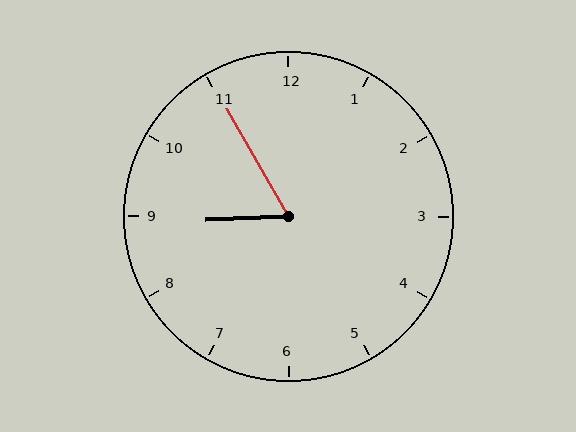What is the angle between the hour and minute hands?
Approximately 62 degrees.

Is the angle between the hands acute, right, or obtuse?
It is acute.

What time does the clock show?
8:55.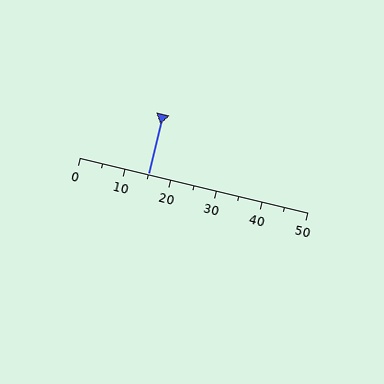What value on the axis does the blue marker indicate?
The marker indicates approximately 15.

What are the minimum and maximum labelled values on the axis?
The axis runs from 0 to 50.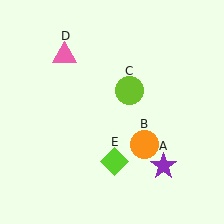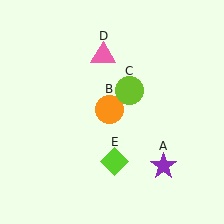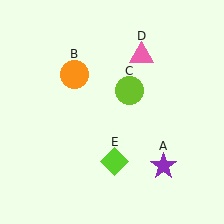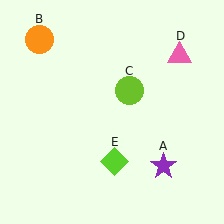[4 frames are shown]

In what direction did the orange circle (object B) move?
The orange circle (object B) moved up and to the left.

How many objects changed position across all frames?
2 objects changed position: orange circle (object B), pink triangle (object D).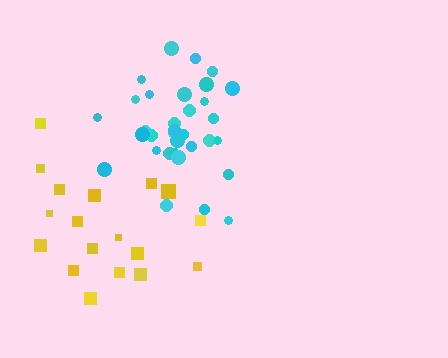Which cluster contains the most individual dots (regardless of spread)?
Cyan (33).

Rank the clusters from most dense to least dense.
cyan, yellow.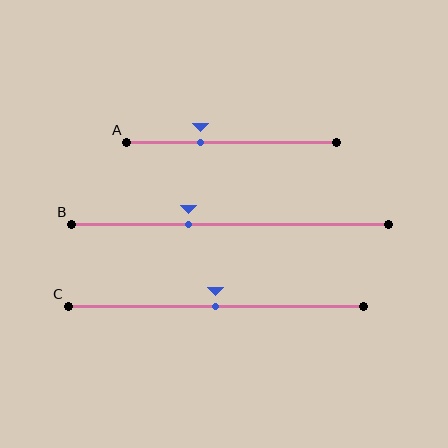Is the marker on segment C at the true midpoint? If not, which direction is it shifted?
Yes, the marker on segment C is at the true midpoint.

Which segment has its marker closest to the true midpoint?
Segment C has its marker closest to the true midpoint.